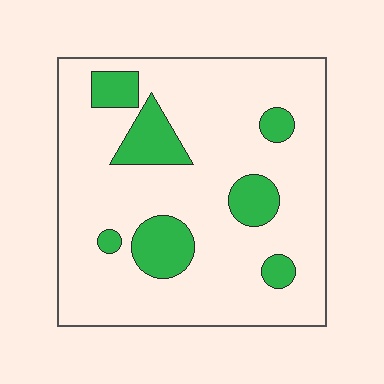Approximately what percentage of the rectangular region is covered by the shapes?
Approximately 15%.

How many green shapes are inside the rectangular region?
7.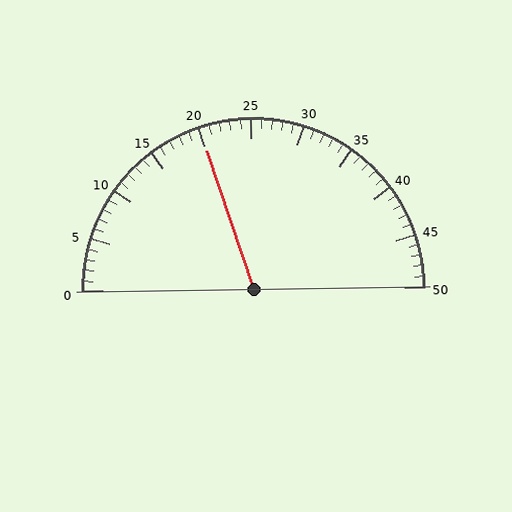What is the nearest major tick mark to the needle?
The nearest major tick mark is 20.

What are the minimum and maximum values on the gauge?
The gauge ranges from 0 to 50.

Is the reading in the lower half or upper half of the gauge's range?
The reading is in the lower half of the range (0 to 50).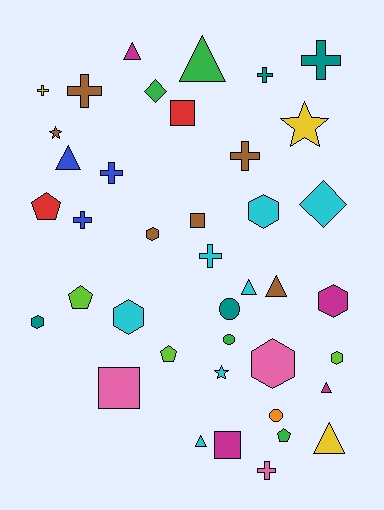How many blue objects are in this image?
There are 3 blue objects.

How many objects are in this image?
There are 40 objects.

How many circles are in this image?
There are 3 circles.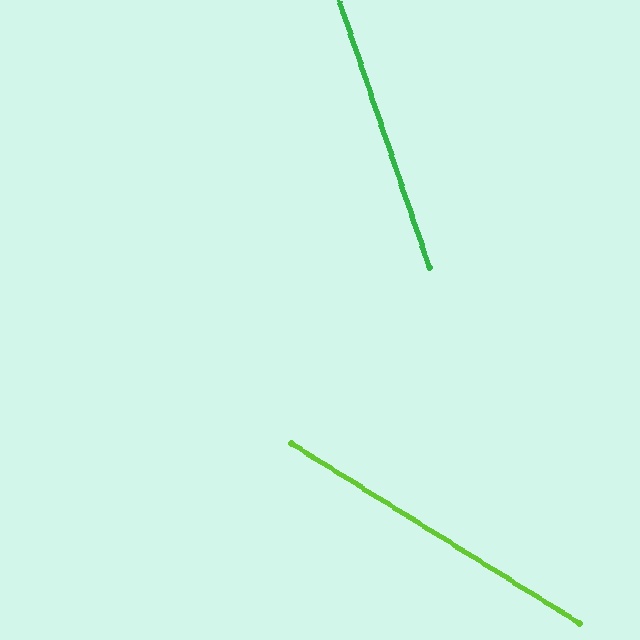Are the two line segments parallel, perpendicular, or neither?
Neither parallel nor perpendicular — they differ by about 39°.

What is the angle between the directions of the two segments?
Approximately 39 degrees.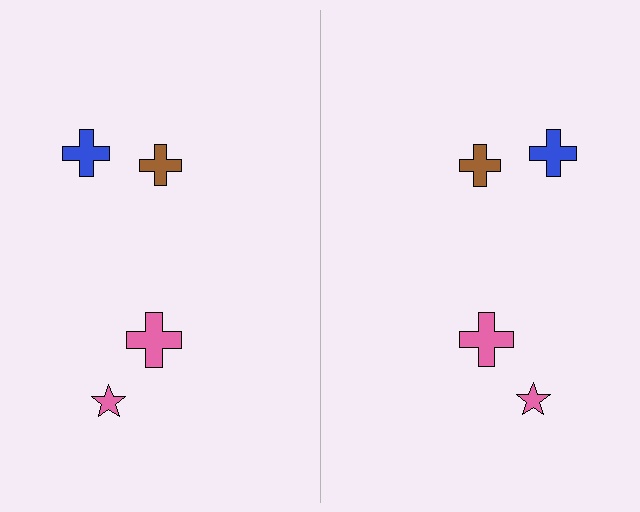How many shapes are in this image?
There are 8 shapes in this image.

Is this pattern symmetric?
Yes, this pattern has bilateral (reflection) symmetry.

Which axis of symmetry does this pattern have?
The pattern has a vertical axis of symmetry running through the center of the image.